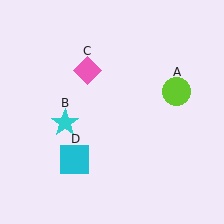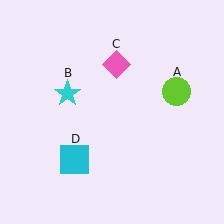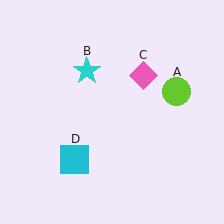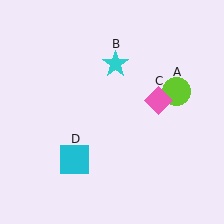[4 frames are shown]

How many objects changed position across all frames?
2 objects changed position: cyan star (object B), pink diamond (object C).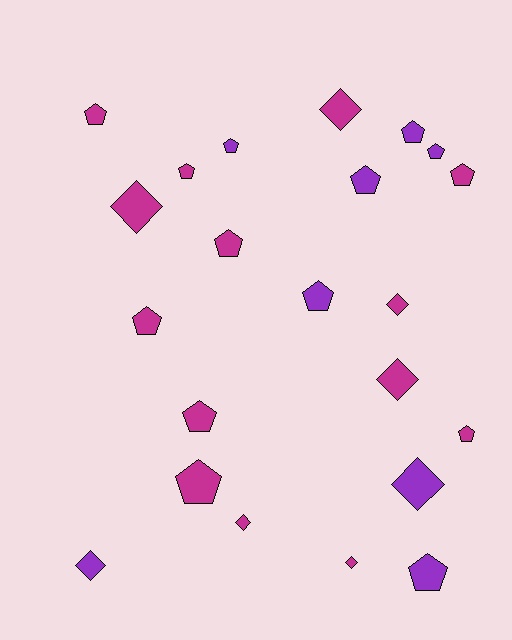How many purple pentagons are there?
There are 6 purple pentagons.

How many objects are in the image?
There are 22 objects.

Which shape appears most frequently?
Pentagon, with 14 objects.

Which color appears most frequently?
Magenta, with 14 objects.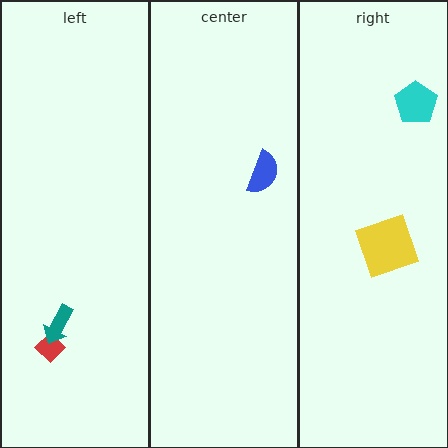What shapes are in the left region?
The red diamond, the teal arrow.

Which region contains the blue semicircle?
The center region.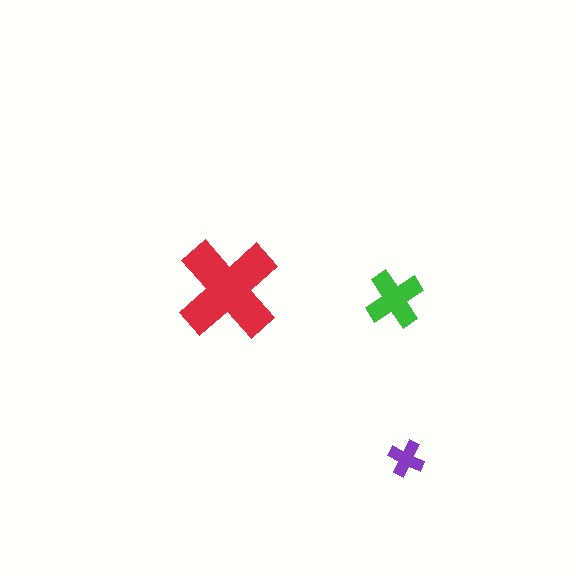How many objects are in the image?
There are 3 objects in the image.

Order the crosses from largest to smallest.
the red one, the green one, the purple one.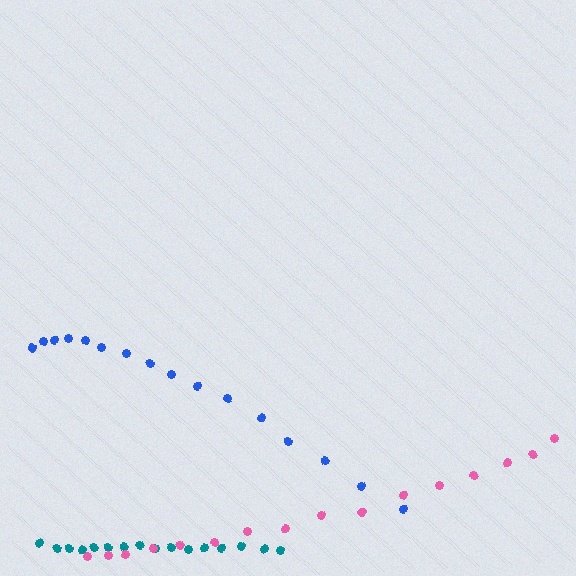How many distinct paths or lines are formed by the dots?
There are 3 distinct paths.